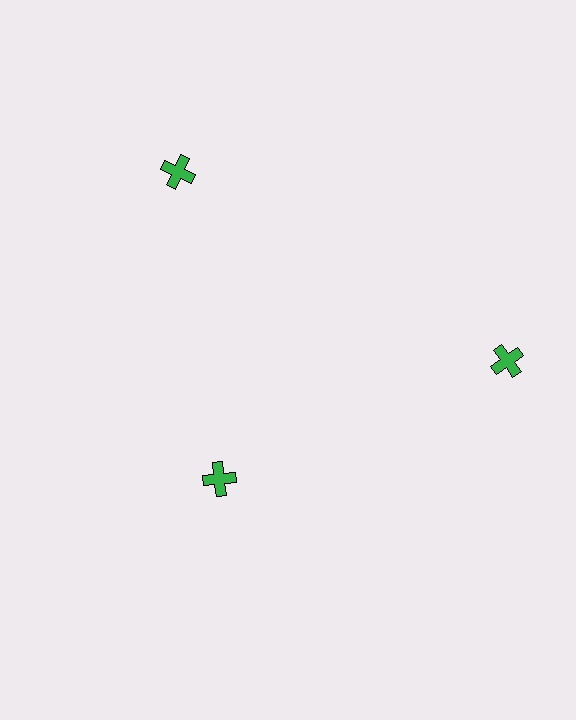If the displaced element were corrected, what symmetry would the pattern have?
It would have 3-fold rotational symmetry — the pattern would map onto itself every 120 degrees.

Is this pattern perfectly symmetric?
No. The 3 green crosses are arranged in a ring, but one element near the 7 o'clock position is pulled inward toward the center, breaking the 3-fold rotational symmetry.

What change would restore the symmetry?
The symmetry would be restored by moving it outward, back onto the ring so that all 3 crosses sit at equal angles and equal distance from the center.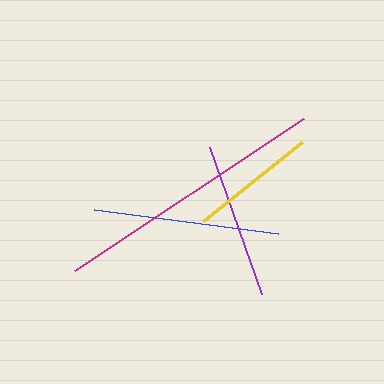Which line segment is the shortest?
The yellow line is the shortest at approximately 126 pixels.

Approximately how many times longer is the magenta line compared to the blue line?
The magenta line is approximately 1.5 times the length of the blue line.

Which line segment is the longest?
The magenta line is the longest at approximately 275 pixels.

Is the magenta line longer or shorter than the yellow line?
The magenta line is longer than the yellow line.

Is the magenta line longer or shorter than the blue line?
The magenta line is longer than the blue line.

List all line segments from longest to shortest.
From longest to shortest: magenta, blue, purple, yellow.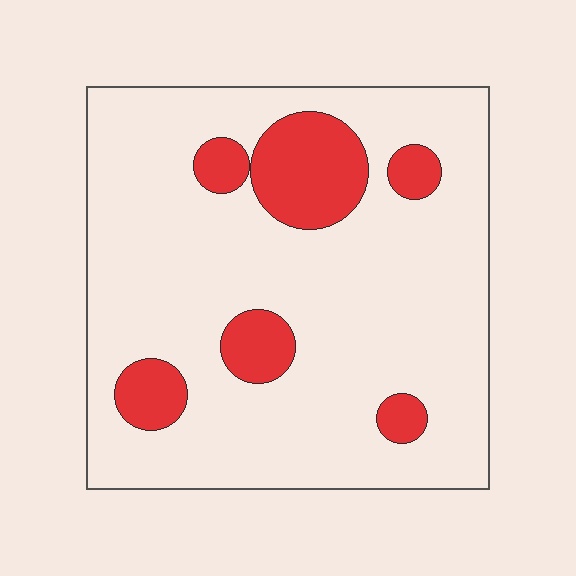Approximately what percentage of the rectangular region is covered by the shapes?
Approximately 15%.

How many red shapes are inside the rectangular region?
6.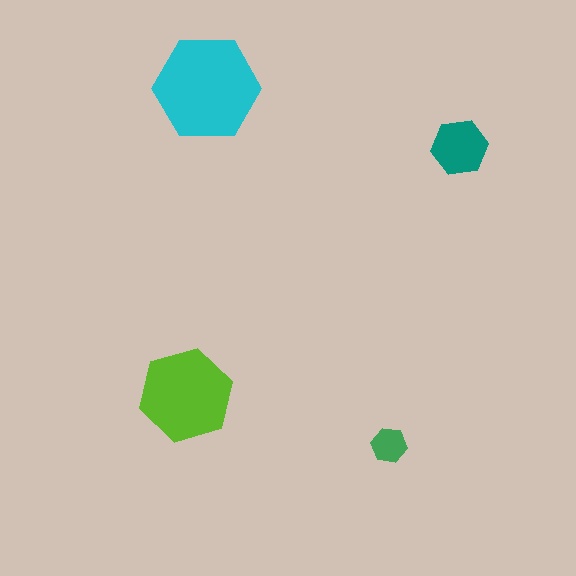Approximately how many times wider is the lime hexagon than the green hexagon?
About 2.5 times wider.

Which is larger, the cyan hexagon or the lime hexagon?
The cyan one.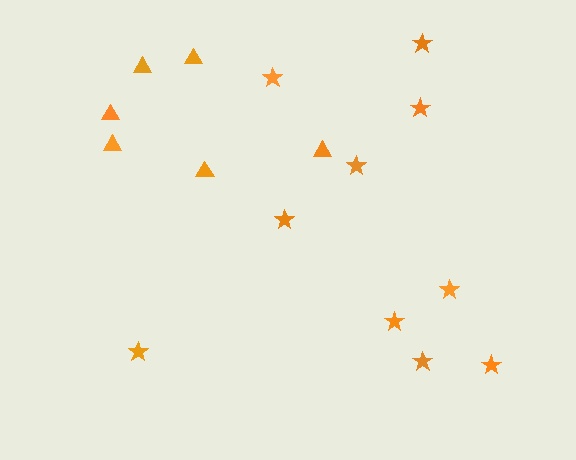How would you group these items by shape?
There are 2 groups: one group of triangles (6) and one group of stars (10).